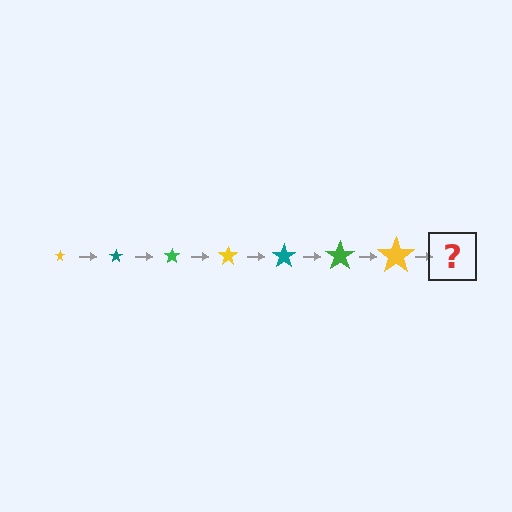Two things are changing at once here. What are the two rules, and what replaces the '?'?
The two rules are that the star grows larger each step and the color cycles through yellow, teal, and green. The '?' should be a teal star, larger than the previous one.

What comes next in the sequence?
The next element should be a teal star, larger than the previous one.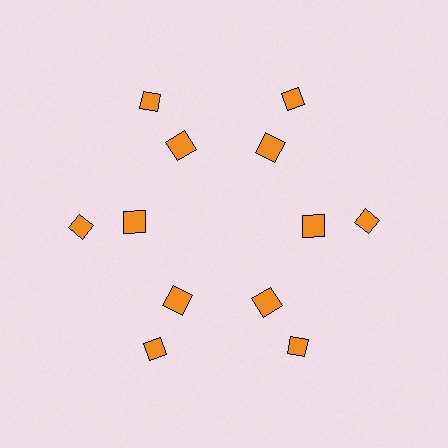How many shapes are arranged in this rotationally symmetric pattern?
There are 12 shapes, arranged in 6 groups of 2.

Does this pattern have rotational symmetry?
Yes, this pattern has 6-fold rotational symmetry. It looks the same after rotating 60 degrees around the center.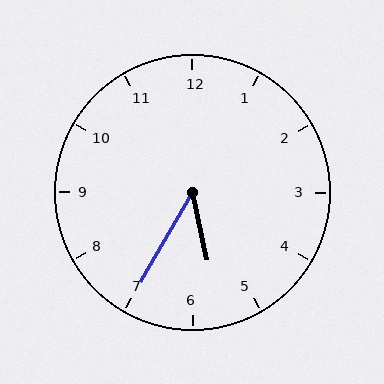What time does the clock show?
5:35.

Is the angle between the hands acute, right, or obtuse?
It is acute.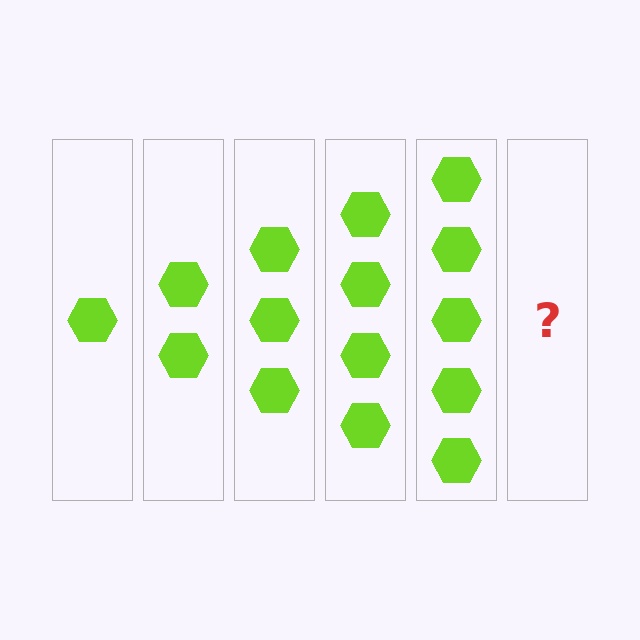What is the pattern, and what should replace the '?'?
The pattern is that each step adds one more hexagon. The '?' should be 6 hexagons.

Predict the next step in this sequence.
The next step is 6 hexagons.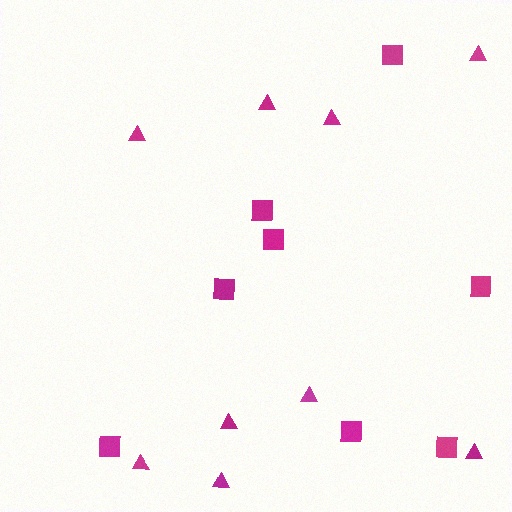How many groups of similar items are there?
There are 2 groups: one group of triangles (9) and one group of squares (8).